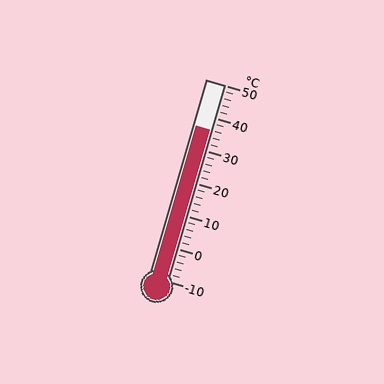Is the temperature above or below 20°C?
The temperature is above 20°C.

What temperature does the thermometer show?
The thermometer shows approximately 36°C.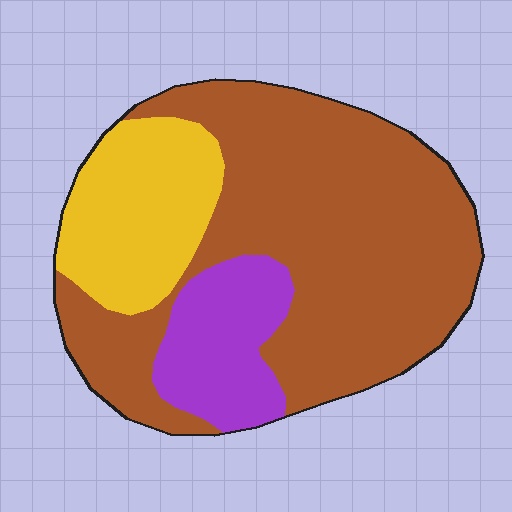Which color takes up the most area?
Brown, at roughly 65%.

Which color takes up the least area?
Purple, at roughly 15%.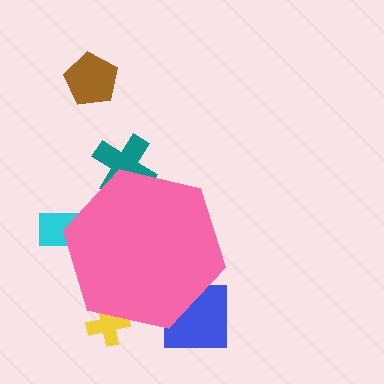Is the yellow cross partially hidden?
Yes, the yellow cross is partially hidden behind the pink hexagon.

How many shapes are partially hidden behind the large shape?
4 shapes are partially hidden.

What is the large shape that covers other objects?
A pink hexagon.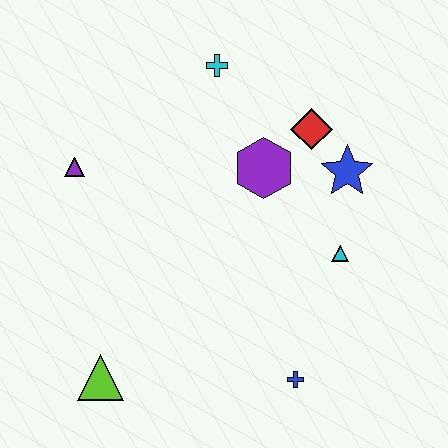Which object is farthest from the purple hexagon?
The lime triangle is farthest from the purple hexagon.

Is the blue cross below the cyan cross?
Yes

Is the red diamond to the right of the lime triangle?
Yes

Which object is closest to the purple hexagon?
The red diamond is closest to the purple hexagon.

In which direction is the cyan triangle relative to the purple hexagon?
The cyan triangle is below the purple hexagon.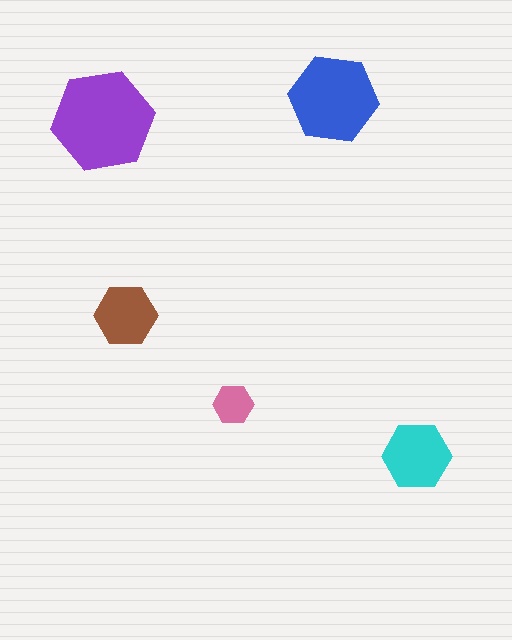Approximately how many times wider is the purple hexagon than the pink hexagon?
About 2.5 times wider.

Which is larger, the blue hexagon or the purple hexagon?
The purple one.